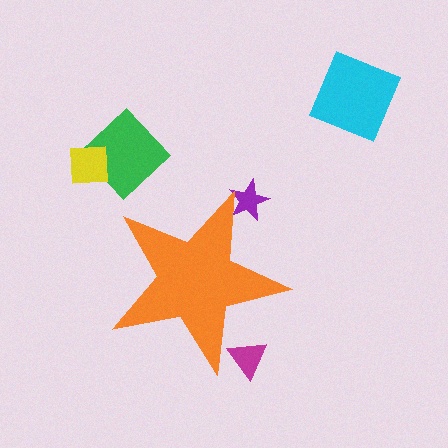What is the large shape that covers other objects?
An orange star.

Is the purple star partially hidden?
Yes, the purple star is partially hidden behind the orange star.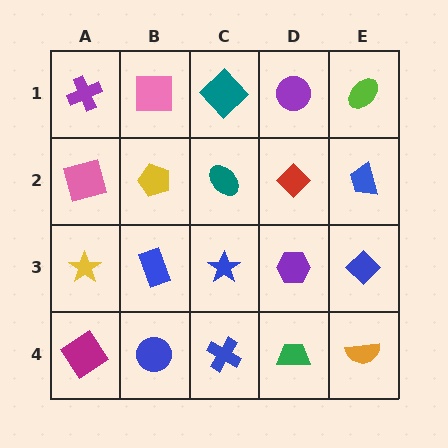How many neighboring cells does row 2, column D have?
4.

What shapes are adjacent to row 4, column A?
A yellow star (row 3, column A), a blue circle (row 4, column B).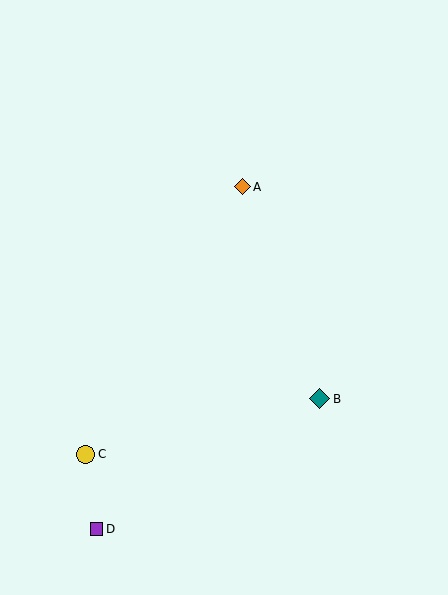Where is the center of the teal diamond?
The center of the teal diamond is at (320, 399).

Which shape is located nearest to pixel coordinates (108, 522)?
The purple square (labeled D) at (97, 529) is nearest to that location.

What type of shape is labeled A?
Shape A is an orange diamond.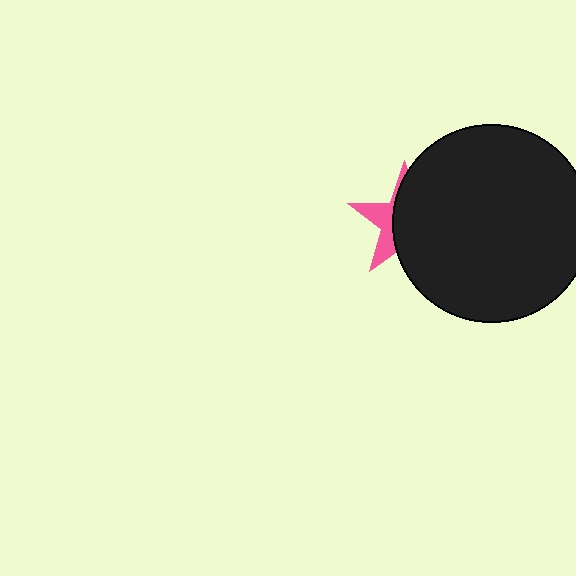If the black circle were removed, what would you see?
You would see the complete pink star.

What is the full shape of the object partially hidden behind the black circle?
The partially hidden object is a pink star.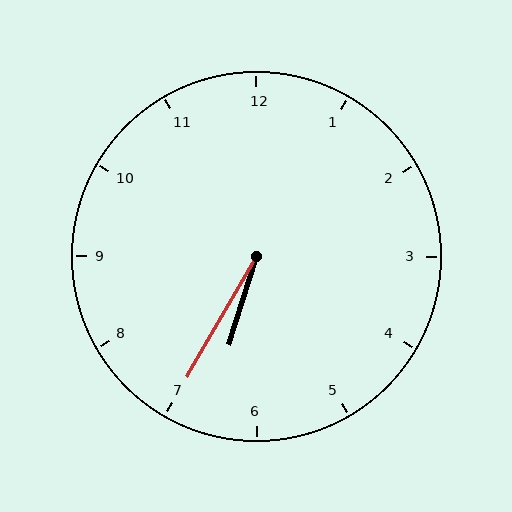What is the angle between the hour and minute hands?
Approximately 12 degrees.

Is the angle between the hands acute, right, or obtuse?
It is acute.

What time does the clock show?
6:35.